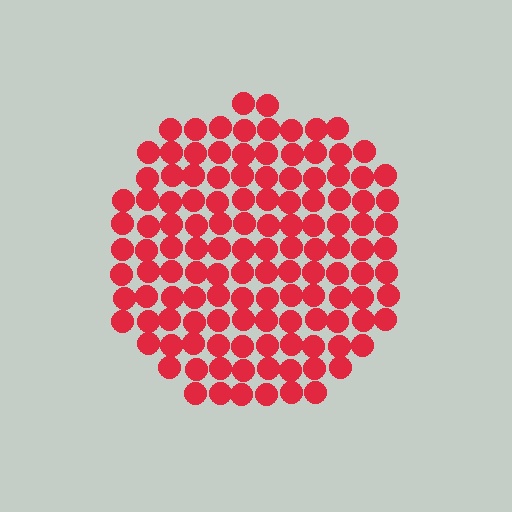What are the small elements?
The small elements are circles.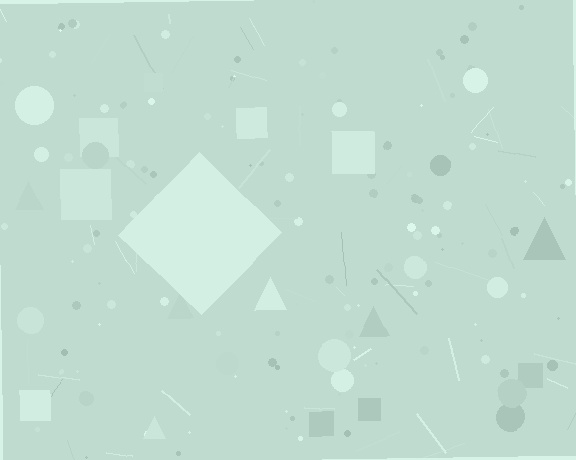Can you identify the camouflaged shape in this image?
The camouflaged shape is a diamond.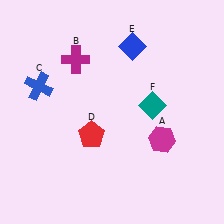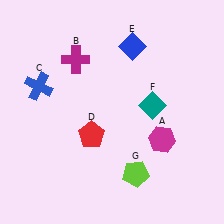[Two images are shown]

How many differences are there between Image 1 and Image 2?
There is 1 difference between the two images.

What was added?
A lime pentagon (G) was added in Image 2.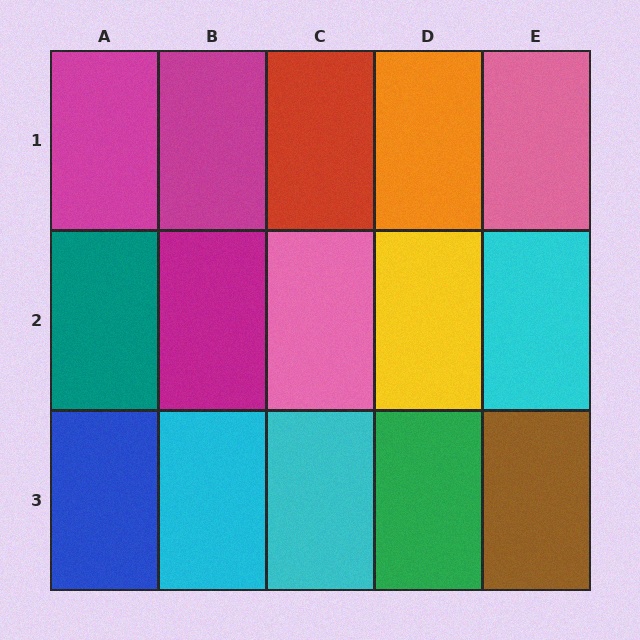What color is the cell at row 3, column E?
Brown.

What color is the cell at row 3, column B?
Cyan.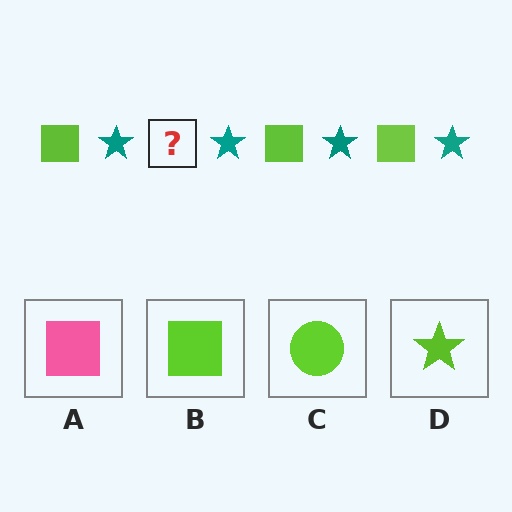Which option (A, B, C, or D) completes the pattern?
B.